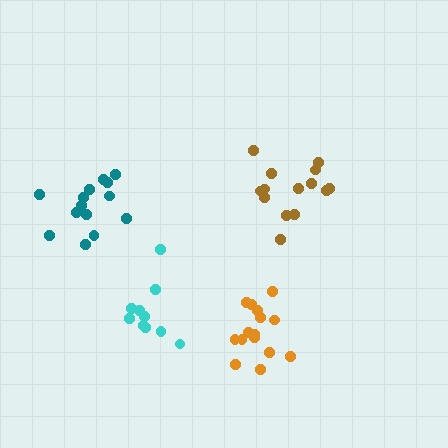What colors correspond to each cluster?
The clusters are colored: teal, brown, cyan, orange.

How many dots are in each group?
Group 1: 14 dots, Group 2: 14 dots, Group 3: 10 dots, Group 4: 15 dots (53 total).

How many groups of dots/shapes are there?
There are 4 groups.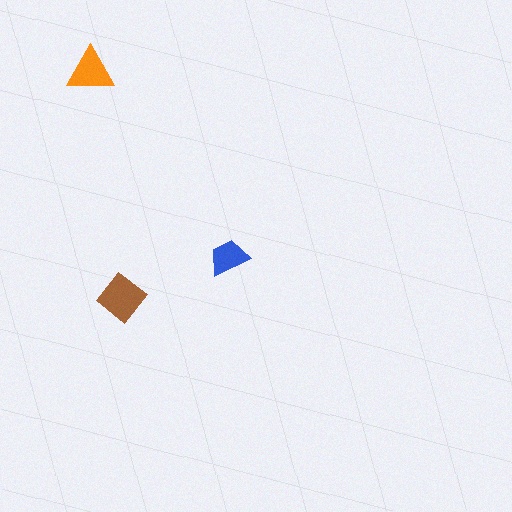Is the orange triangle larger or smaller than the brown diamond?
Smaller.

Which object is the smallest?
The blue trapezoid.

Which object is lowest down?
The brown diamond is bottommost.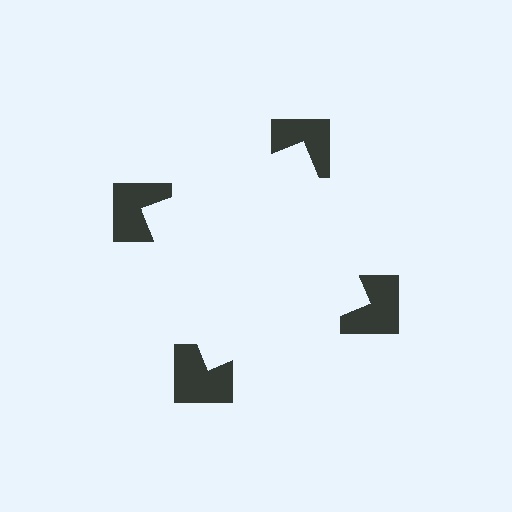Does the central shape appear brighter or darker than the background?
It typically appears slightly brighter than the background, even though no actual brightness change is drawn.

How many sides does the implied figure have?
4 sides.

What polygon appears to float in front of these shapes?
An illusory square — its edges are inferred from the aligned wedge cuts in the notched squares, not physically drawn.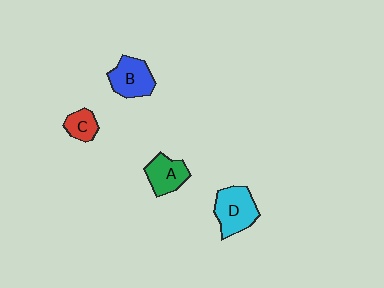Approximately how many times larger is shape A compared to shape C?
Approximately 1.5 times.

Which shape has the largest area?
Shape D (cyan).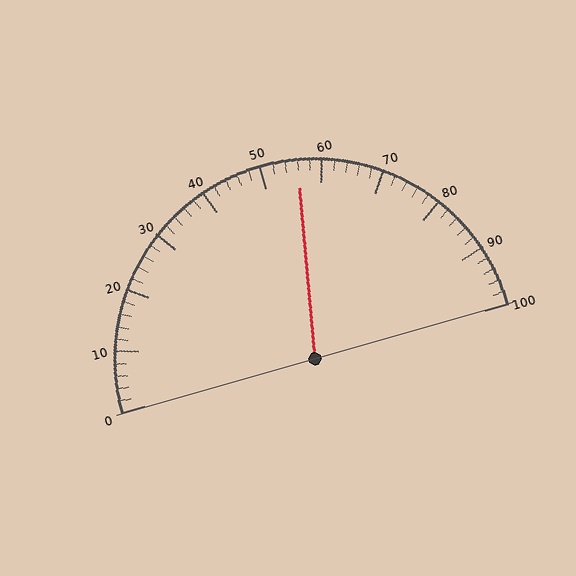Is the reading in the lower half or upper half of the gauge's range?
The reading is in the upper half of the range (0 to 100).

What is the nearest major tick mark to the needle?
The nearest major tick mark is 60.